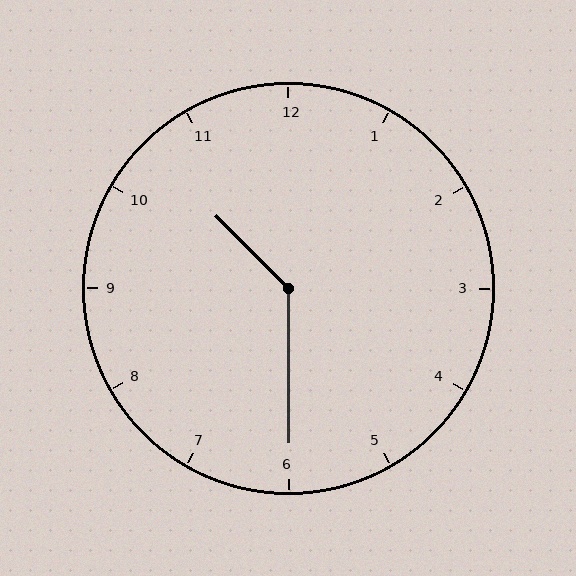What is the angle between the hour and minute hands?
Approximately 135 degrees.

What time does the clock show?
10:30.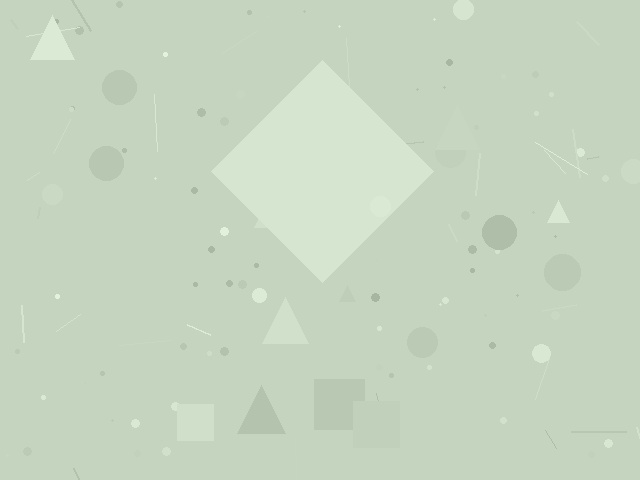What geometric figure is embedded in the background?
A diamond is embedded in the background.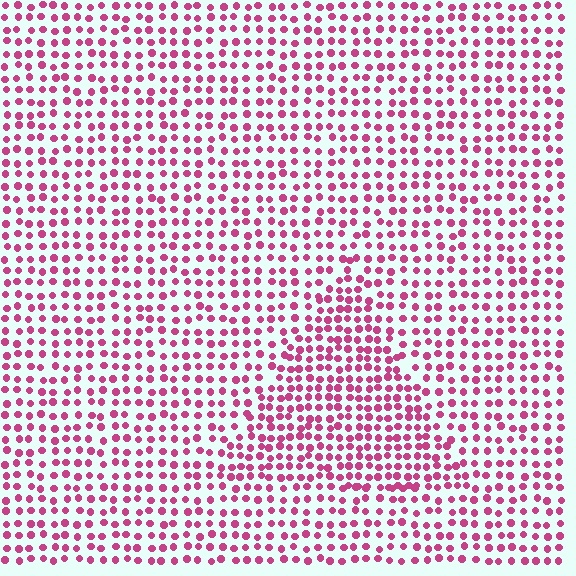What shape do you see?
I see a triangle.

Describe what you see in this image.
The image contains small magenta elements arranged at two different densities. A triangle-shaped region is visible where the elements are more densely packed than the surrounding area.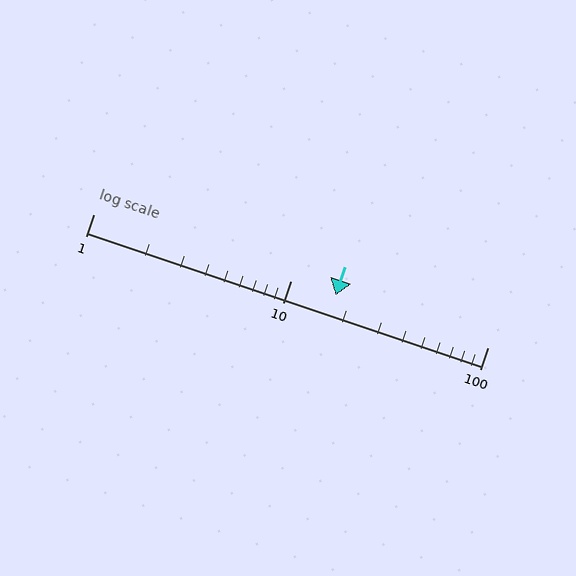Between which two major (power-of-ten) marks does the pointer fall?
The pointer is between 10 and 100.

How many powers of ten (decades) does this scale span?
The scale spans 2 decades, from 1 to 100.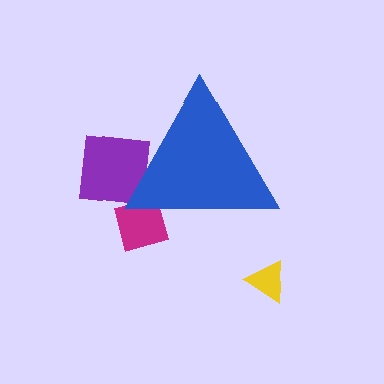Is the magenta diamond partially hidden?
Yes, the magenta diamond is partially hidden behind the blue triangle.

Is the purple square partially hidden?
Yes, the purple square is partially hidden behind the blue triangle.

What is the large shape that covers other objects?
A blue triangle.